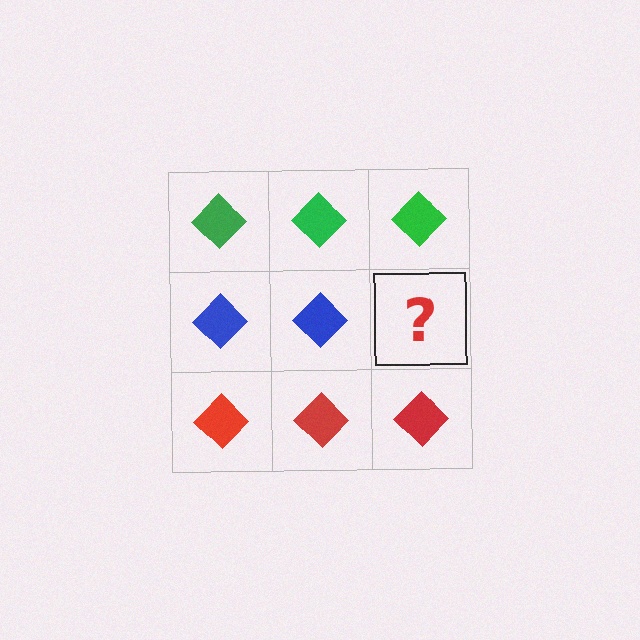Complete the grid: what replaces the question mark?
The question mark should be replaced with a blue diamond.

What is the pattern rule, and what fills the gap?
The rule is that each row has a consistent color. The gap should be filled with a blue diamond.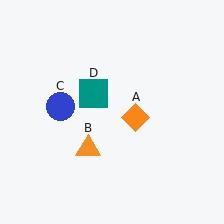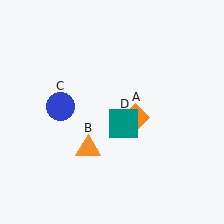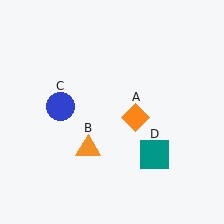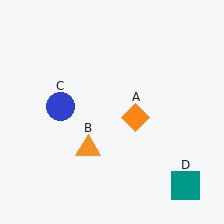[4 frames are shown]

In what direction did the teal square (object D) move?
The teal square (object D) moved down and to the right.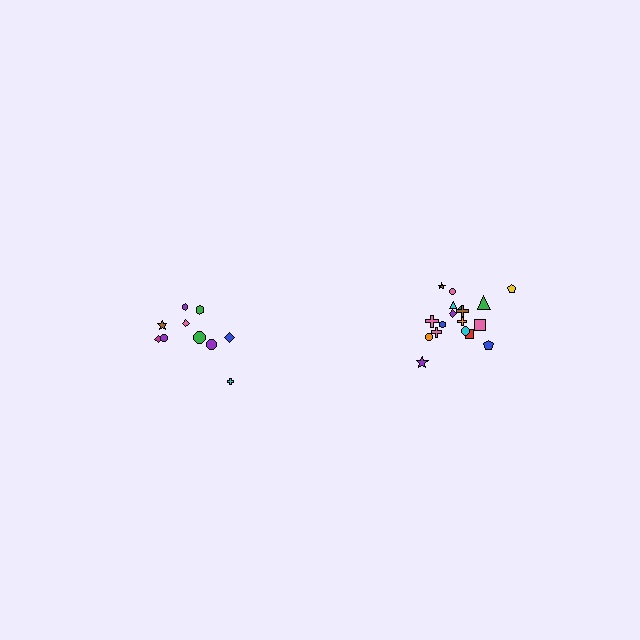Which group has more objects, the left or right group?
The right group.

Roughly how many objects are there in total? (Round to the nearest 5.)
Roughly 30 objects in total.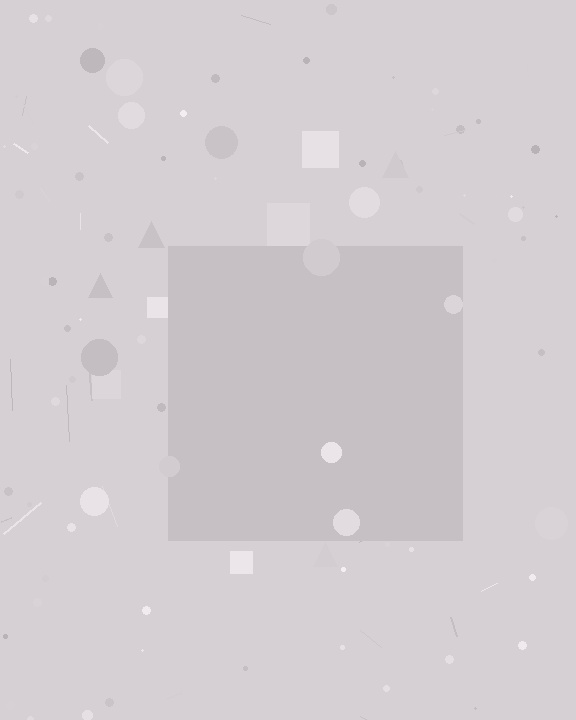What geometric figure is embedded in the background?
A square is embedded in the background.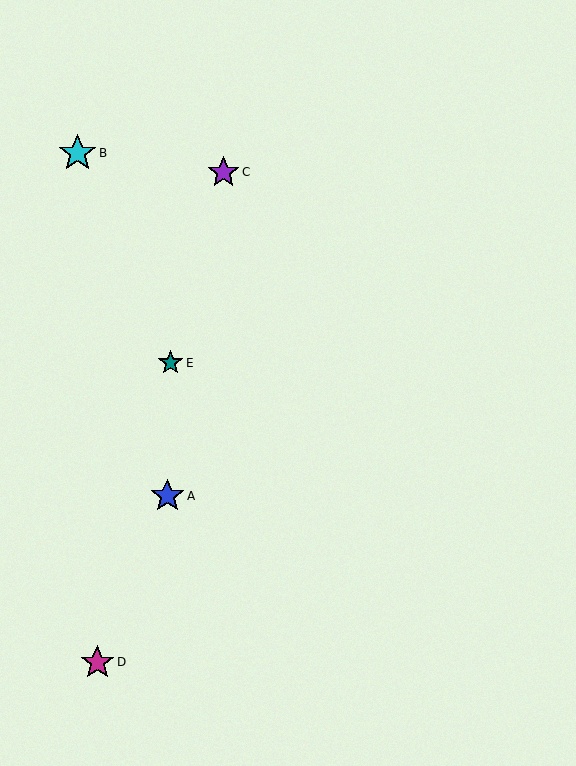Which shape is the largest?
The cyan star (labeled B) is the largest.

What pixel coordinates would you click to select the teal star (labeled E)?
Click at (171, 363) to select the teal star E.